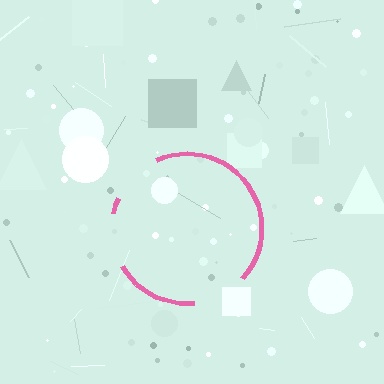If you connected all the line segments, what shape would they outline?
They would outline a circle.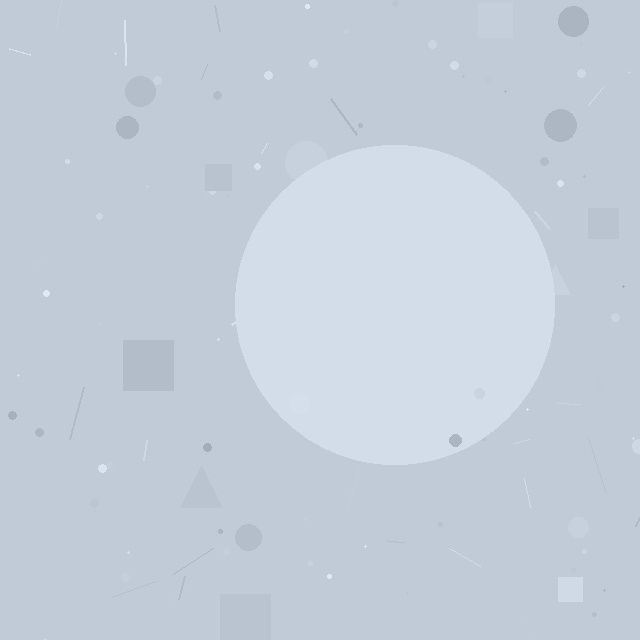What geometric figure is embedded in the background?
A circle is embedded in the background.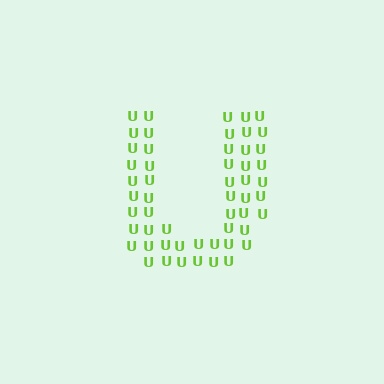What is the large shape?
The large shape is the letter U.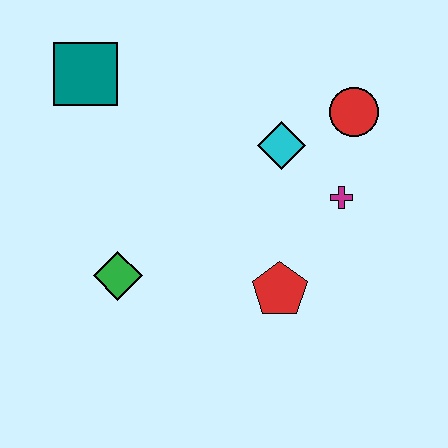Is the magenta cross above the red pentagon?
Yes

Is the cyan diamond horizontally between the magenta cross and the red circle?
No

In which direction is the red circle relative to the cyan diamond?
The red circle is to the right of the cyan diamond.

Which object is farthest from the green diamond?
The red circle is farthest from the green diamond.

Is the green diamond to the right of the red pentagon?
No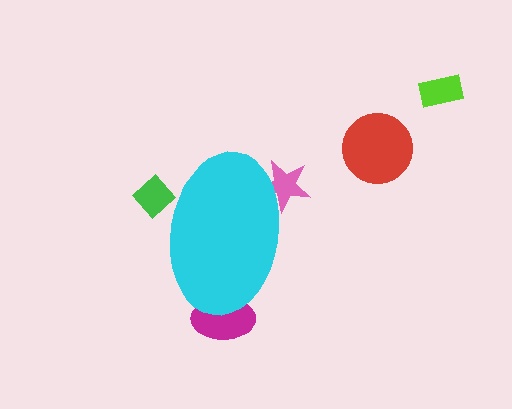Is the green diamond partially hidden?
Yes, the green diamond is partially hidden behind the cyan ellipse.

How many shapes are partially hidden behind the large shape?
3 shapes are partially hidden.